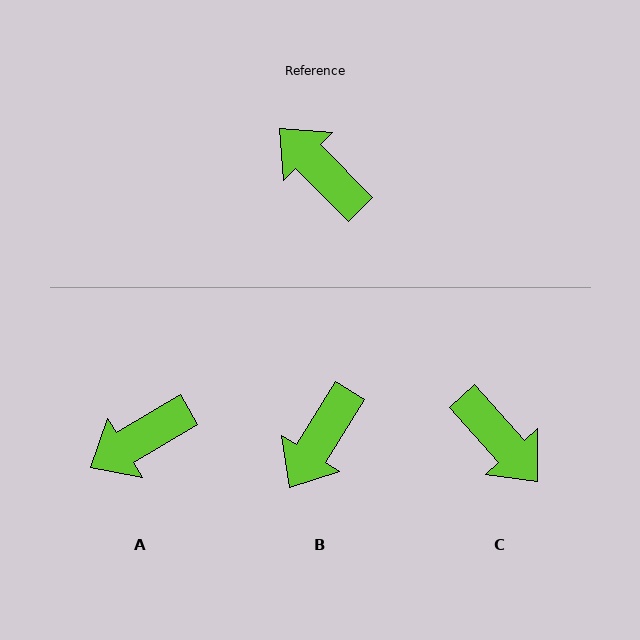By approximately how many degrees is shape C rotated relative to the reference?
Approximately 177 degrees counter-clockwise.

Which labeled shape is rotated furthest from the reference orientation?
C, about 177 degrees away.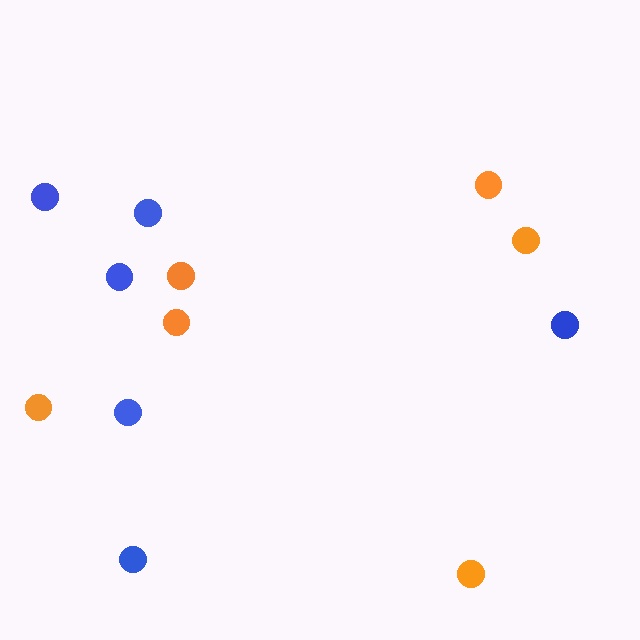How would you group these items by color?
There are 2 groups: one group of blue circles (6) and one group of orange circles (6).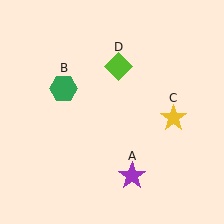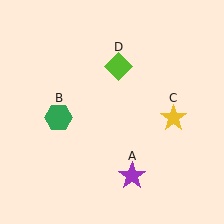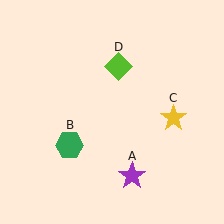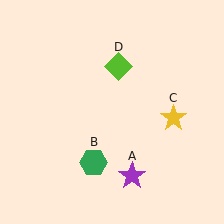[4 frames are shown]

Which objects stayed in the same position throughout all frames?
Purple star (object A) and yellow star (object C) and lime diamond (object D) remained stationary.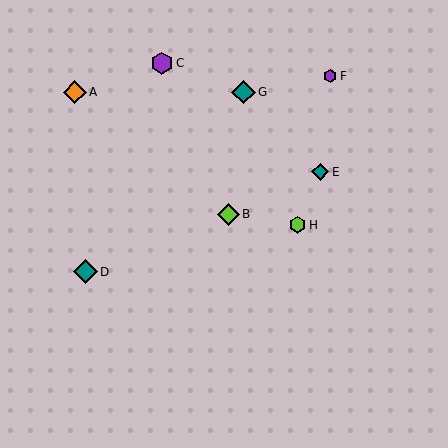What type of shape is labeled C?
Shape C is a purple hexagon.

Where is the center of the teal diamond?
The center of the teal diamond is at (320, 172).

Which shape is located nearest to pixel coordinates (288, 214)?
The lime hexagon (labeled H) at (298, 225) is nearest to that location.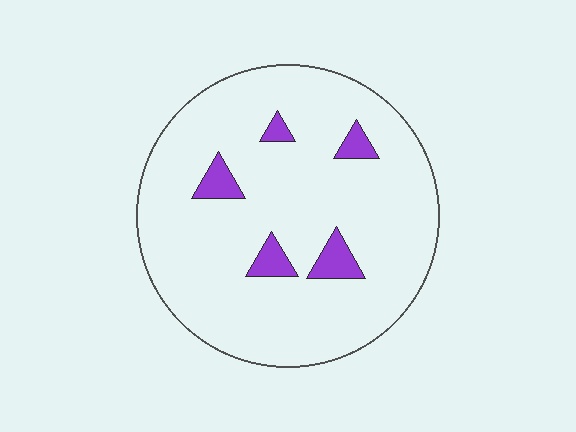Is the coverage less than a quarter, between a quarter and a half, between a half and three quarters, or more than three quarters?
Less than a quarter.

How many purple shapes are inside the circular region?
5.